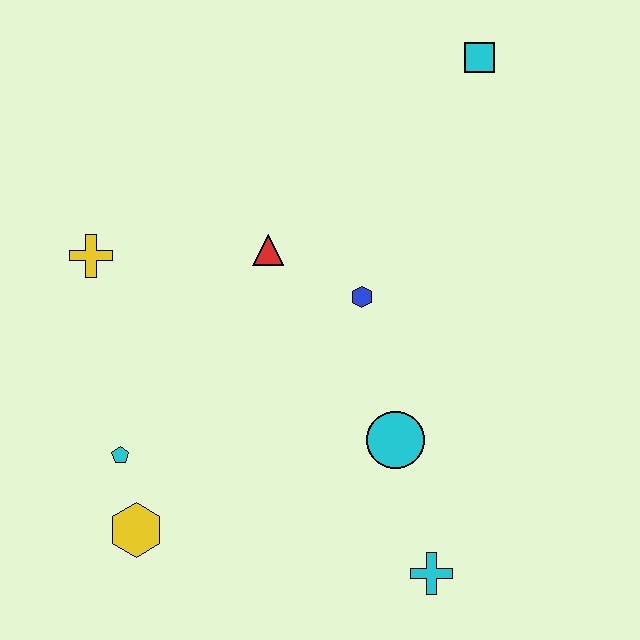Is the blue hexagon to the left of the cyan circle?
Yes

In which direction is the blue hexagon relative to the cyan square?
The blue hexagon is below the cyan square.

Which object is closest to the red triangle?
The blue hexagon is closest to the red triangle.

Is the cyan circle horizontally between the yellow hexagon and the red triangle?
No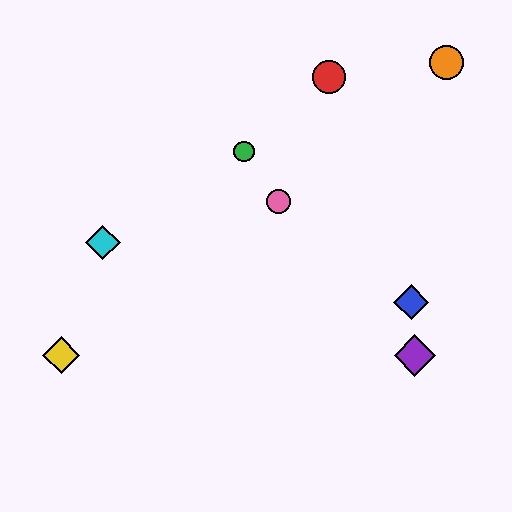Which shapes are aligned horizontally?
The yellow diamond, the purple diamond are aligned horizontally.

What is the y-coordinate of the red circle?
The red circle is at y≈77.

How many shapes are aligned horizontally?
2 shapes (the yellow diamond, the purple diamond) are aligned horizontally.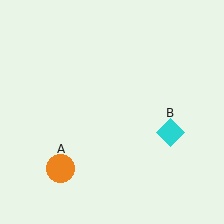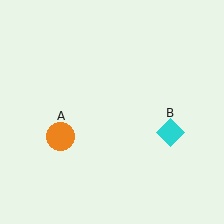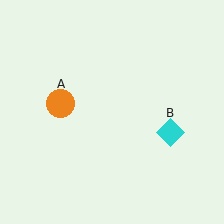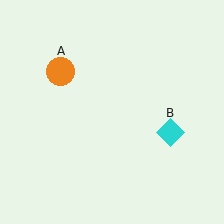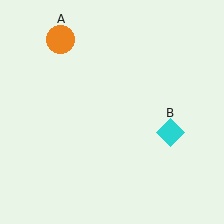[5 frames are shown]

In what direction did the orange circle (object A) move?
The orange circle (object A) moved up.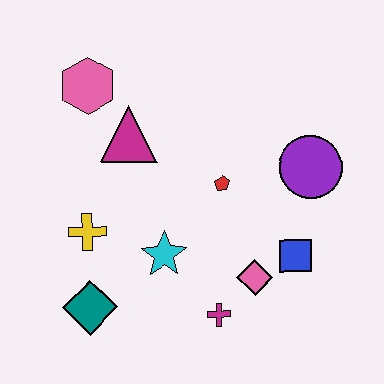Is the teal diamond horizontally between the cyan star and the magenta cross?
No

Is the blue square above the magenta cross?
Yes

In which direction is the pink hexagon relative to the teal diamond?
The pink hexagon is above the teal diamond.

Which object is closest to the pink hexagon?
The magenta triangle is closest to the pink hexagon.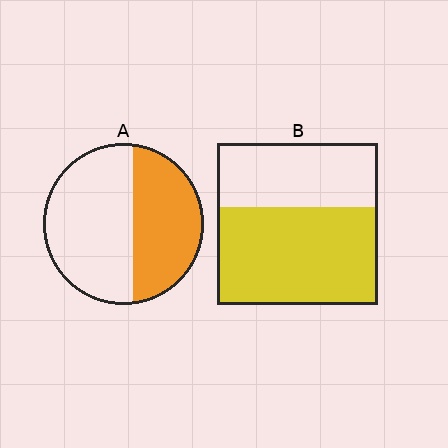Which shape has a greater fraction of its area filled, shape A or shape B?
Shape B.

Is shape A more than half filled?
No.